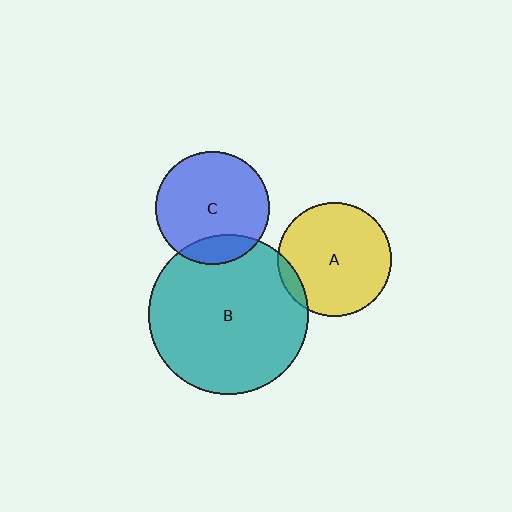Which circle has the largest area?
Circle B (teal).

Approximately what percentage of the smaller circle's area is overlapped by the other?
Approximately 10%.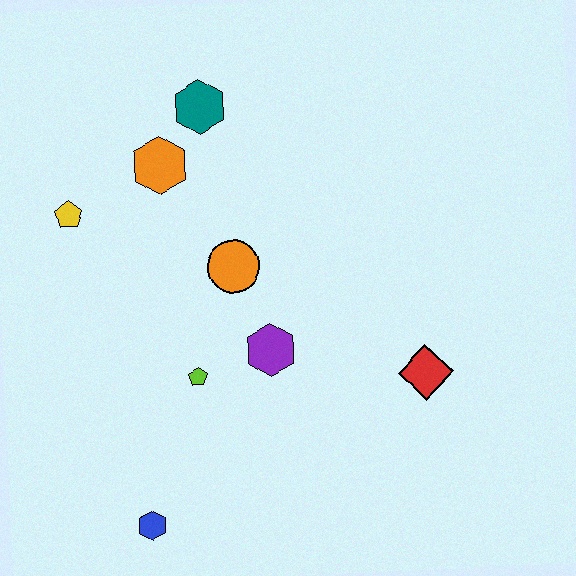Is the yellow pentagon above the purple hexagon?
Yes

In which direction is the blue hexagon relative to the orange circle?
The blue hexagon is below the orange circle.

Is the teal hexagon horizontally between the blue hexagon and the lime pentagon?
No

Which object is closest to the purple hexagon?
The lime pentagon is closest to the purple hexagon.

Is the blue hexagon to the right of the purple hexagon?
No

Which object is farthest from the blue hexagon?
The teal hexagon is farthest from the blue hexagon.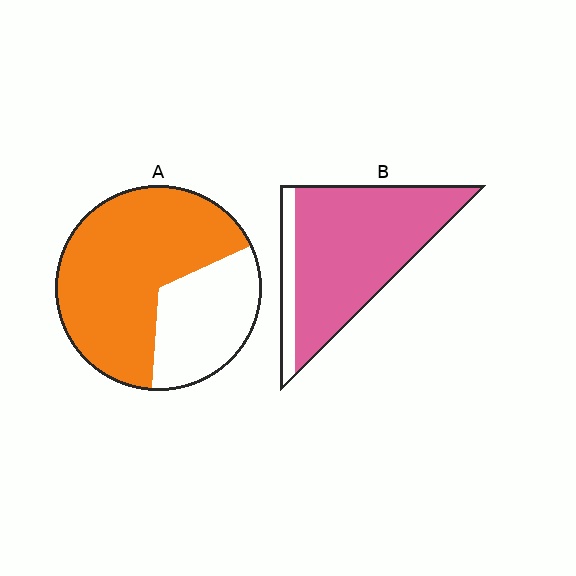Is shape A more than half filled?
Yes.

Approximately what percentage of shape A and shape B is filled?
A is approximately 65% and B is approximately 85%.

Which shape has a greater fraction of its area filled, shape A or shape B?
Shape B.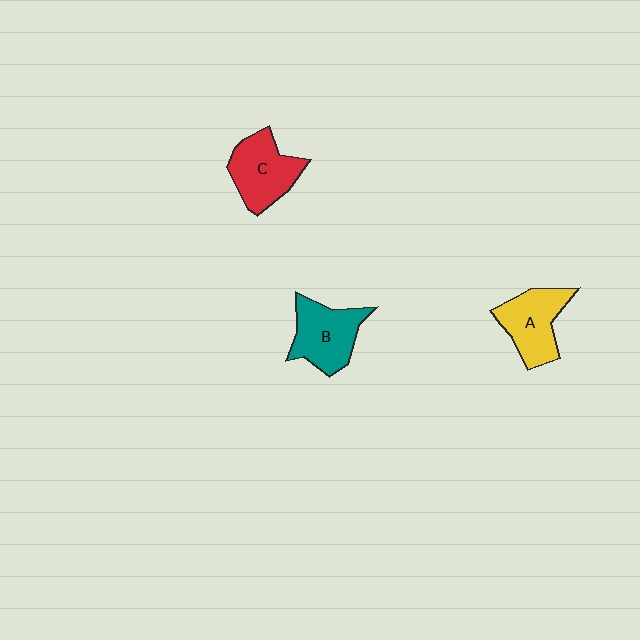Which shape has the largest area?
Shape B (teal).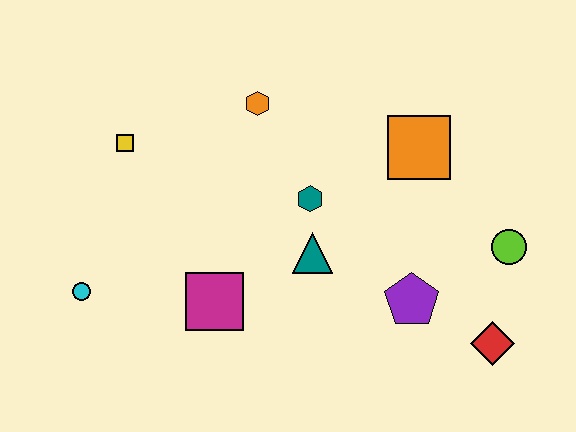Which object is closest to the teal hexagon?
The teal triangle is closest to the teal hexagon.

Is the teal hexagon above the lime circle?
Yes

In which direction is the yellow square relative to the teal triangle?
The yellow square is to the left of the teal triangle.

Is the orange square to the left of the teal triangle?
No